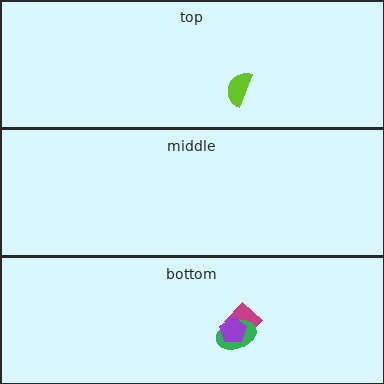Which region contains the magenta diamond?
The bottom region.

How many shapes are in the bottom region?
3.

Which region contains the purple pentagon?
The bottom region.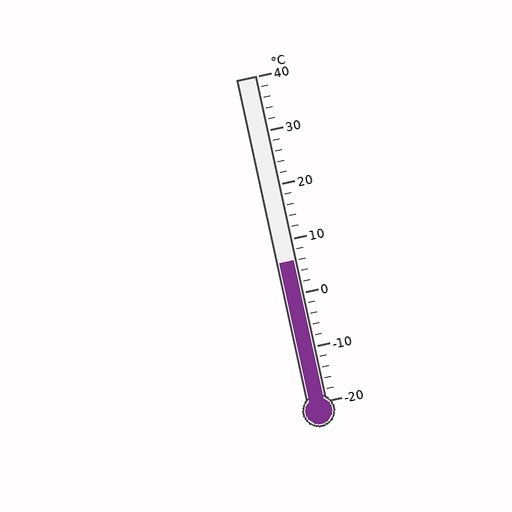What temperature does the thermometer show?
The thermometer shows approximately 6°C.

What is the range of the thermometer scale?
The thermometer scale ranges from -20°C to 40°C.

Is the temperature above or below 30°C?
The temperature is below 30°C.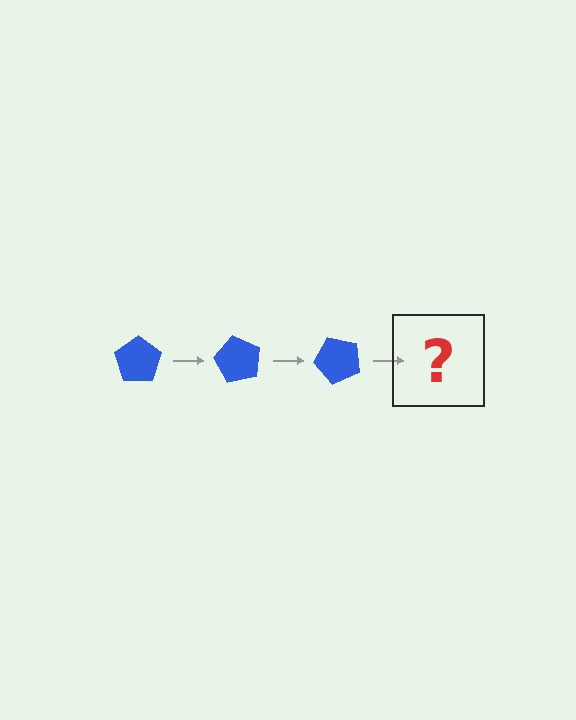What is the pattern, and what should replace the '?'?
The pattern is that the pentagon rotates 60 degrees each step. The '?' should be a blue pentagon rotated 180 degrees.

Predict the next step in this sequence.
The next step is a blue pentagon rotated 180 degrees.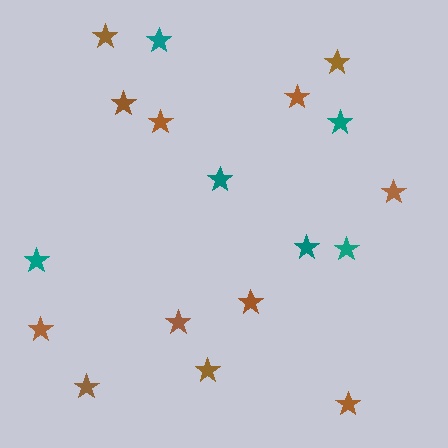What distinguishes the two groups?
There are 2 groups: one group of teal stars (6) and one group of brown stars (12).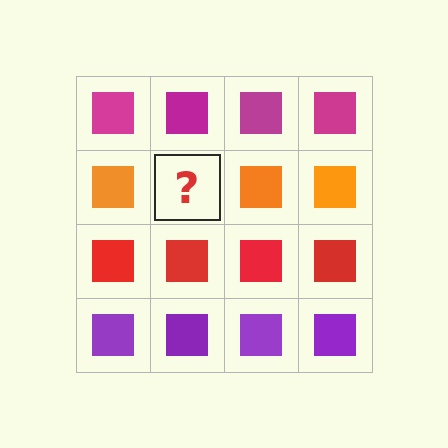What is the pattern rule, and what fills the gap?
The rule is that each row has a consistent color. The gap should be filled with an orange square.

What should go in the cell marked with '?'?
The missing cell should contain an orange square.